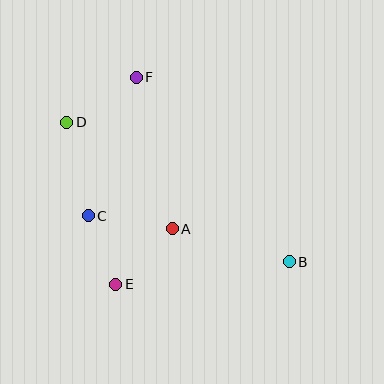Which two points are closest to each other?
Points C and E are closest to each other.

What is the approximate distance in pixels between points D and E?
The distance between D and E is approximately 169 pixels.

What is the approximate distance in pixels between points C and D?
The distance between C and D is approximately 96 pixels.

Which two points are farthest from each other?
Points B and D are farthest from each other.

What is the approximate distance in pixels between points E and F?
The distance between E and F is approximately 208 pixels.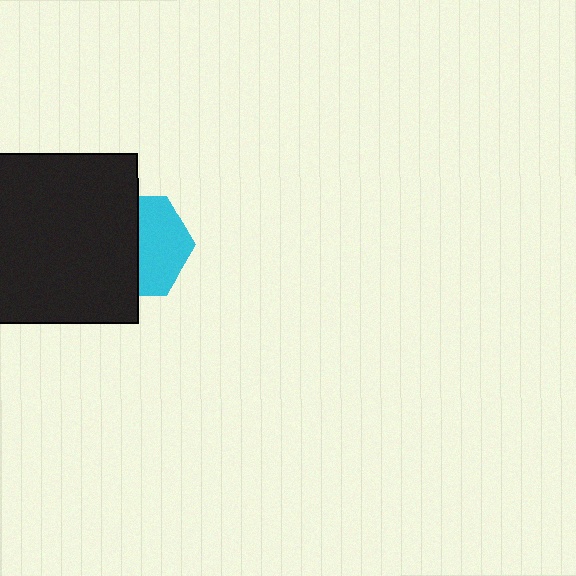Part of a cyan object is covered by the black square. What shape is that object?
It is a hexagon.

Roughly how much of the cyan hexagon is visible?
About half of it is visible (roughly 48%).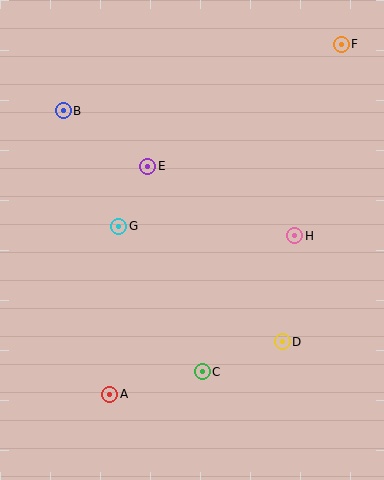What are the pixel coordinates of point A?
Point A is at (110, 394).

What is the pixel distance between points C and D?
The distance between C and D is 86 pixels.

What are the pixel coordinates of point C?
Point C is at (202, 372).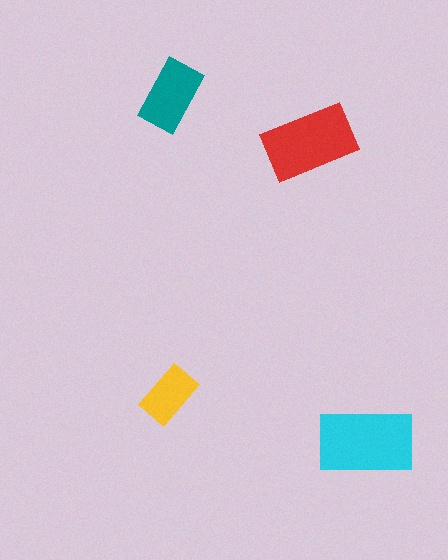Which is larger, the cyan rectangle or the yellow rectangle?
The cyan one.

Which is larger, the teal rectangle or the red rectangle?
The red one.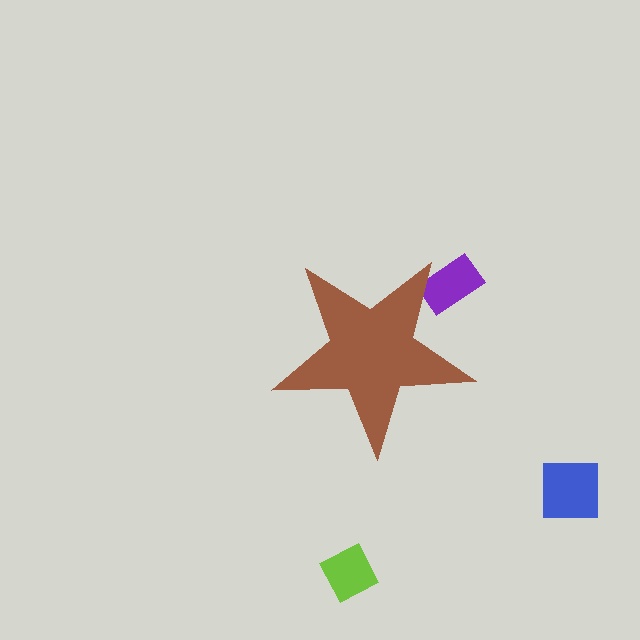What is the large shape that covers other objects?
A brown star.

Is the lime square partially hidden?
No, the lime square is fully visible.